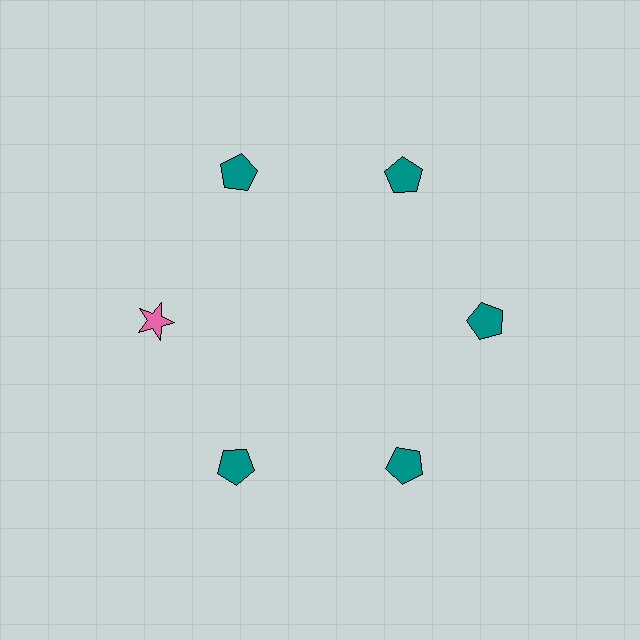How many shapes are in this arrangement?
There are 6 shapes arranged in a ring pattern.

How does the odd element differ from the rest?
It differs in both color (pink instead of teal) and shape (star instead of pentagon).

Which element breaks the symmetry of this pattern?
The pink star at roughly the 9 o'clock position breaks the symmetry. All other shapes are teal pentagons.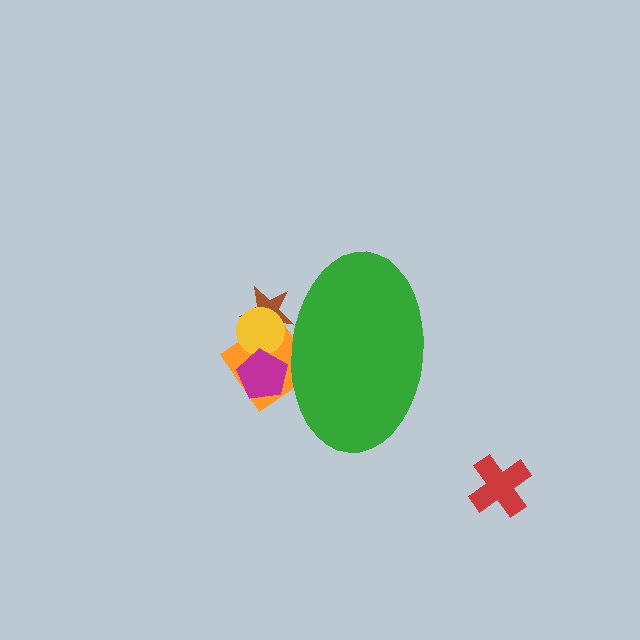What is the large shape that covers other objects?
A green ellipse.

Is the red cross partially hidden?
No, the red cross is fully visible.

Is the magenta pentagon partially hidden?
Yes, the magenta pentagon is partially hidden behind the green ellipse.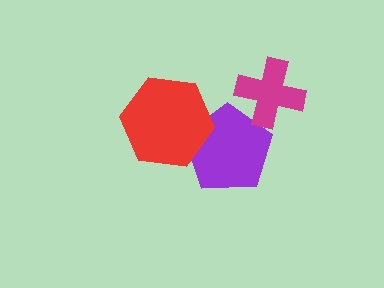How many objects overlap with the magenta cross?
1 object overlaps with the magenta cross.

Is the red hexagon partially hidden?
No, no other shape covers it.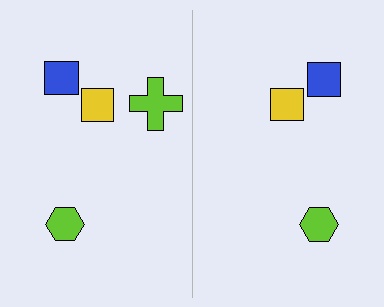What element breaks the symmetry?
A lime cross is missing from the right side.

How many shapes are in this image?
There are 7 shapes in this image.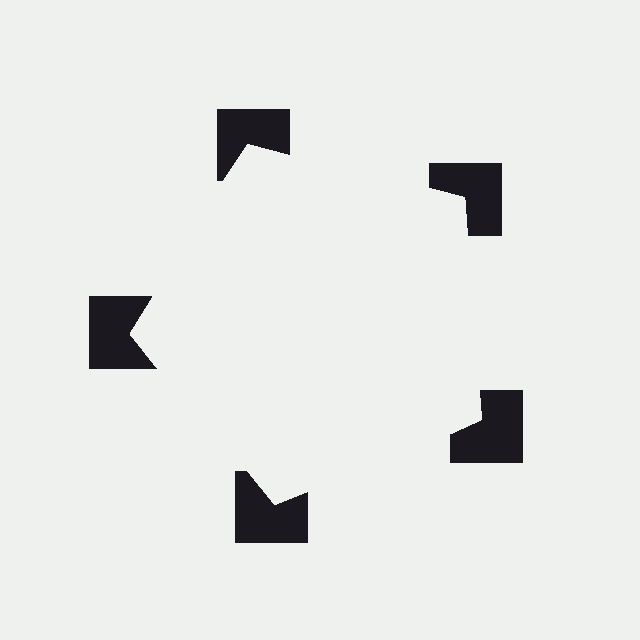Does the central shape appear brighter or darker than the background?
It typically appears slightly brighter than the background, even though no actual brightness change is drawn.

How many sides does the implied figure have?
5 sides.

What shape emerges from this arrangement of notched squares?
An illusory pentagon — its edges are inferred from the aligned wedge cuts in the notched squares, not physically drawn.